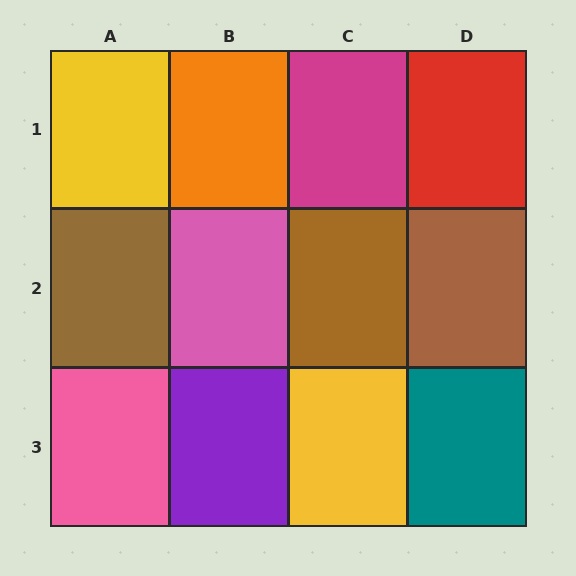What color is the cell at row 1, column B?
Orange.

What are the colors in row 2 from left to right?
Brown, pink, brown, brown.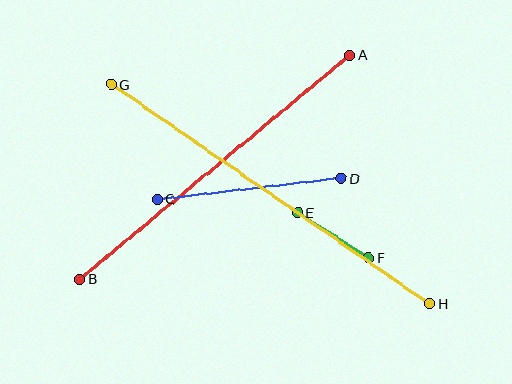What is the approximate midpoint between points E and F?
The midpoint is at approximately (333, 235) pixels.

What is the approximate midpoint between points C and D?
The midpoint is at approximately (249, 189) pixels.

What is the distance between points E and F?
The distance is approximately 84 pixels.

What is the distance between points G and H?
The distance is approximately 386 pixels.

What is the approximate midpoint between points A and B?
The midpoint is at approximately (215, 167) pixels.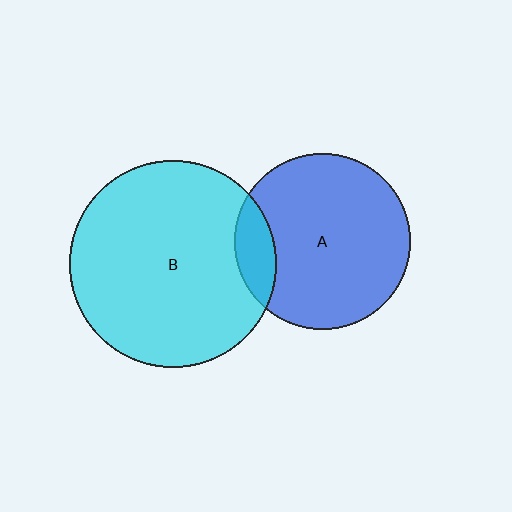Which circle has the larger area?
Circle B (cyan).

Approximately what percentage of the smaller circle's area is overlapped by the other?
Approximately 15%.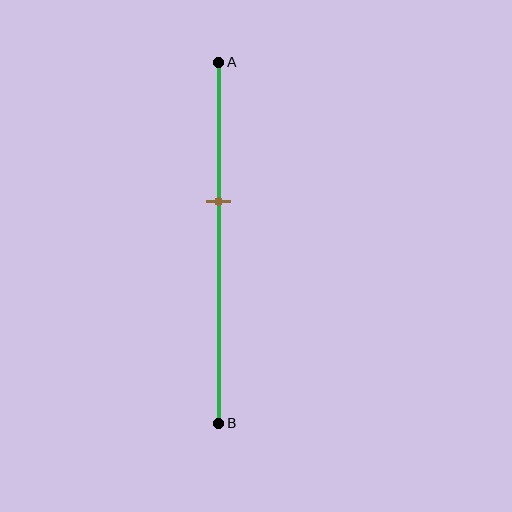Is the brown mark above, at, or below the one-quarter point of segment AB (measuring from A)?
The brown mark is below the one-quarter point of segment AB.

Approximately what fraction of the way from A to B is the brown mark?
The brown mark is approximately 40% of the way from A to B.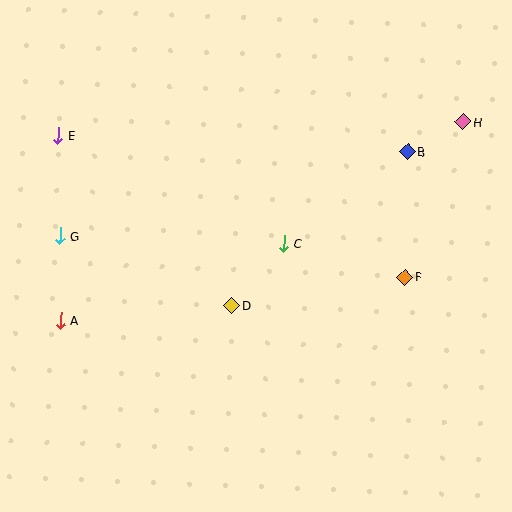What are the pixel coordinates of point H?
Point H is at (463, 122).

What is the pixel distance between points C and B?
The distance between C and B is 154 pixels.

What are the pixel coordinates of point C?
Point C is at (284, 243).